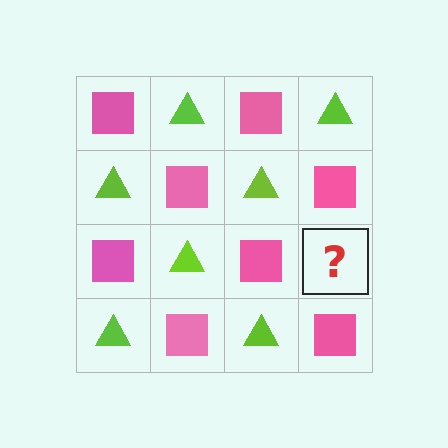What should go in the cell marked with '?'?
The missing cell should contain a lime triangle.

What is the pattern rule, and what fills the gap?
The rule is that it alternates pink square and lime triangle in a checkerboard pattern. The gap should be filled with a lime triangle.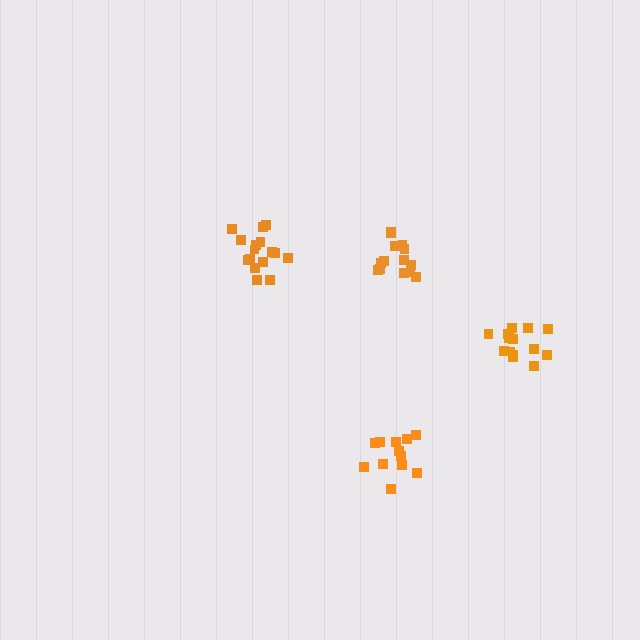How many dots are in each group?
Group 1: 14 dots, Group 2: 16 dots, Group 3: 14 dots, Group 4: 12 dots (56 total).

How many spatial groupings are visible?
There are 4 spatial groupings.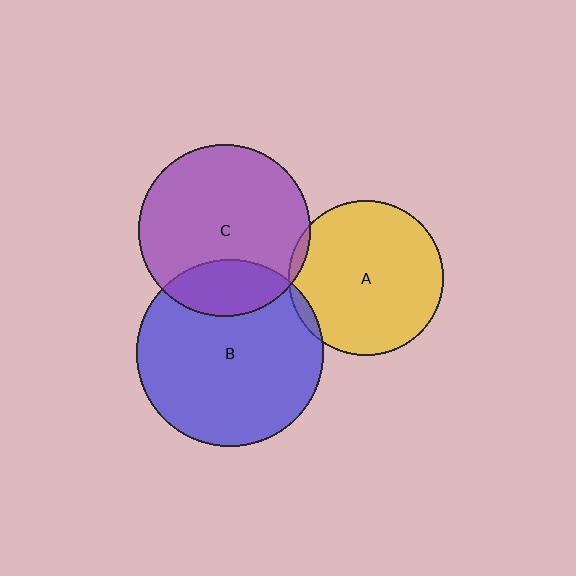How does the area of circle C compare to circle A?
Approximately 1.2 times.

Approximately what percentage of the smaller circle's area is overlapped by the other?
Approximately 5%.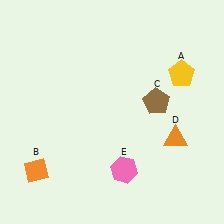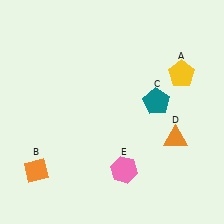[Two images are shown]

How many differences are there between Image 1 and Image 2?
There is 1 difference between the two images.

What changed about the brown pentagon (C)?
In Image 1, C is brown. In Image 2, it changed to teal.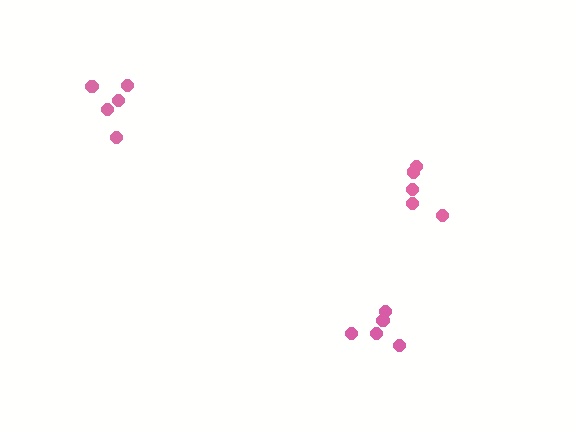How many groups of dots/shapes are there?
There are 3 groups.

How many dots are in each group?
Group 1: 5 dots, Group 2: 5 dots, Group 3: 5 dots (15 total).